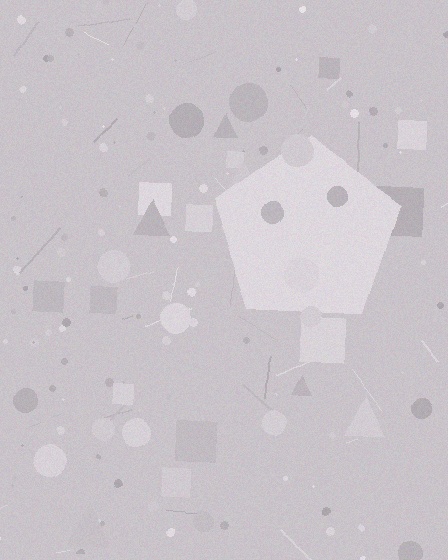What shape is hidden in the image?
A pentagon is hidden in the image.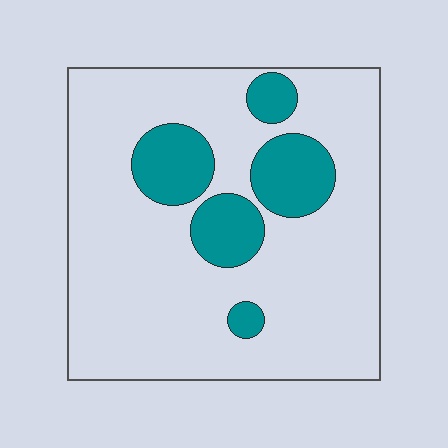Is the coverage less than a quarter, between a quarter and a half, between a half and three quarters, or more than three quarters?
Less than a quarter.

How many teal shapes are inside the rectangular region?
5.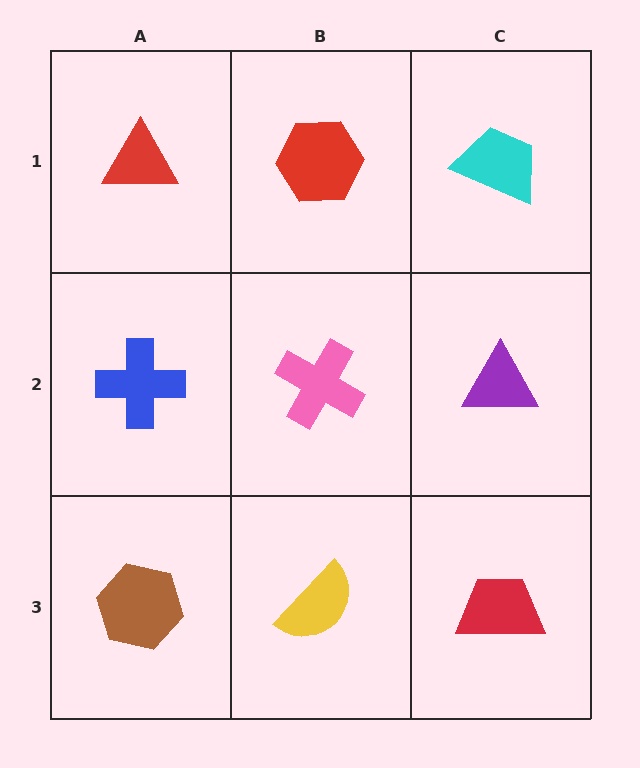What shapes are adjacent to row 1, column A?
A blue cross (row 2, column A), a red hexagon (row 1, column B).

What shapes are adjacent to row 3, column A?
A blue cross (row 2, column A), a yellow semicircle (row 3, column B).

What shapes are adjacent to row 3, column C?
A purple triangle (row 2, column C), a yellow semicircle (row 3, column B).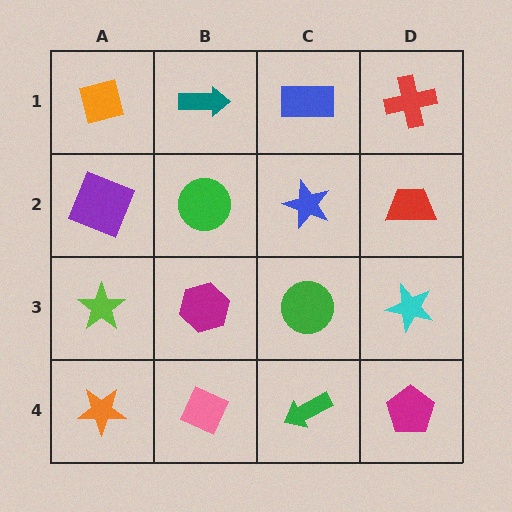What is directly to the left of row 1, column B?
An orange square.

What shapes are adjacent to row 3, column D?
A red trapezoid (row 2, column D), a magenta pentagon (row 4, column D), a green circle (row 3, column C).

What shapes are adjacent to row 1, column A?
A purple square (row 2, column A), a teal arrow (row 1, column B).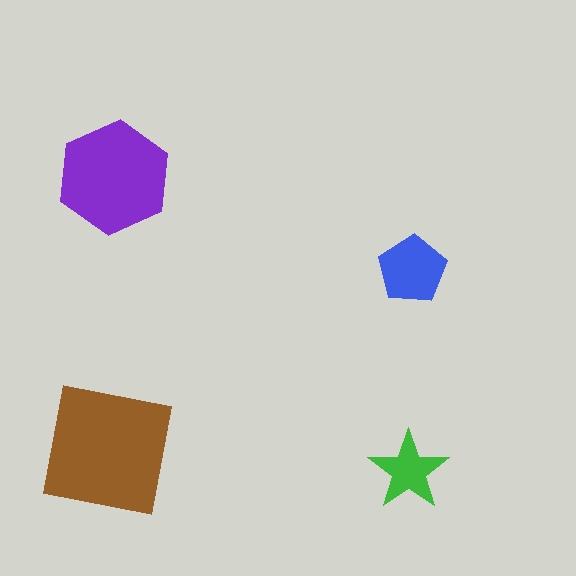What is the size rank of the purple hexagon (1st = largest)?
2nd.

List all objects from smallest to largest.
The green star, the blue pentagon, the purple hexagon, the brown square.